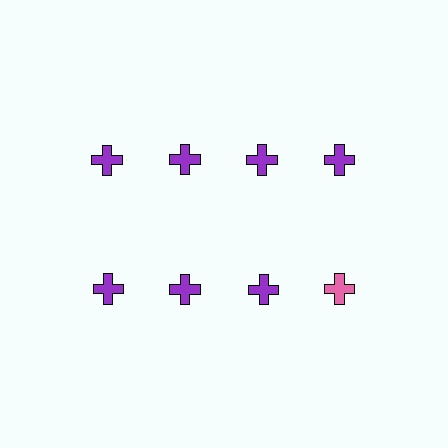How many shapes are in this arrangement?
There are 8 shapes arranged in a grid pattern.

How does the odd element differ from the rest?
It has a different color: pink instead of purple.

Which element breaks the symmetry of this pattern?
The pink cross in the second row, second from right column breaks the symmetry. All other shapes are purple crosses.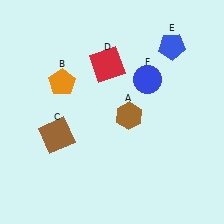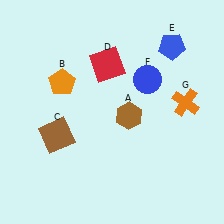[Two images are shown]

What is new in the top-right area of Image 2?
An orange cross (G) was added in the top-right area of Image 2.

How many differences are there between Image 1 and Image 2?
There is 1 difference between the two images.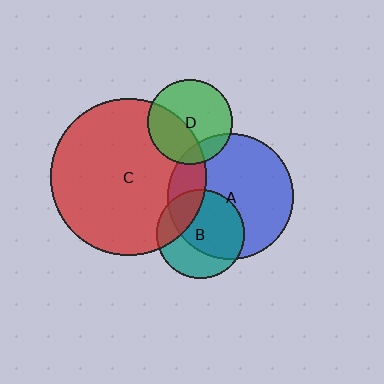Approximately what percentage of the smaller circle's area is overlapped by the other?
Approximately 20%.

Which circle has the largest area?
Circle C (red).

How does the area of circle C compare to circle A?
Approximately 1.5 times.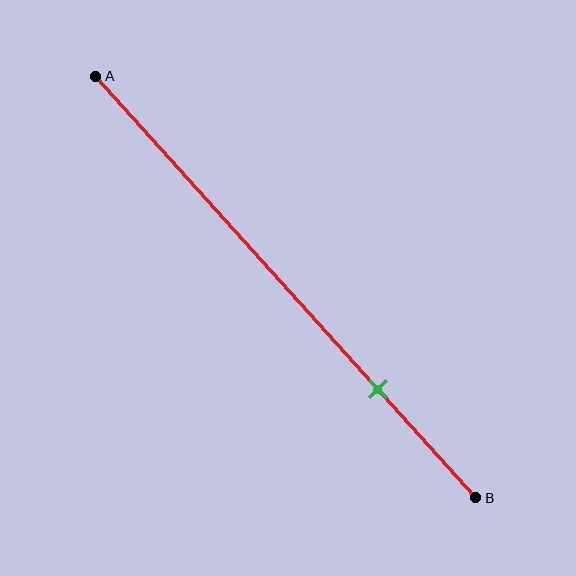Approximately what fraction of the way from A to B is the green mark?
The green mark is approximately 75% of the way from A to B.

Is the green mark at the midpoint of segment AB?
No, the mark is at about 75% from A, not at the 50% midpoint.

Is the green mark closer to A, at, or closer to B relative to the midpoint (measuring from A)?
The green mark is closer to point B than the midpoint of segment AB.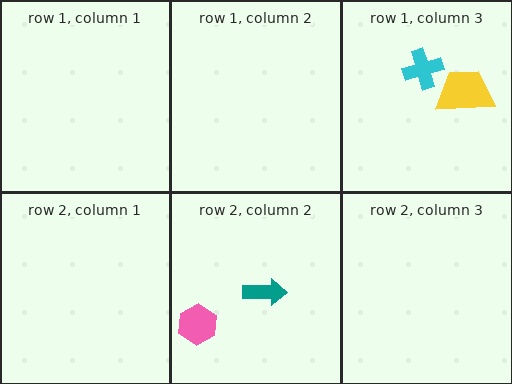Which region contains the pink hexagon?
The row 2, column 2 region.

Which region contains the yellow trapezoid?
The row 1, column 3 region.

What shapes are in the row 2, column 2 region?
The teal arrow, the pink hexagon.